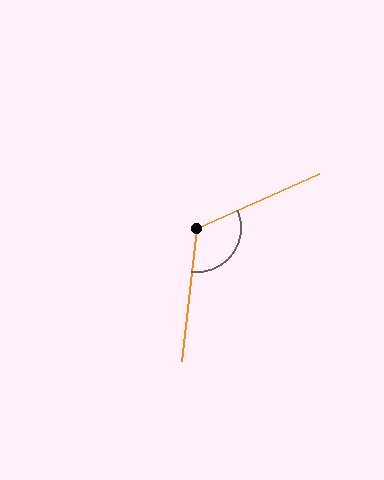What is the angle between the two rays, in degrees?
Approximately 120 degrees.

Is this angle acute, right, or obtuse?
It is obtuse.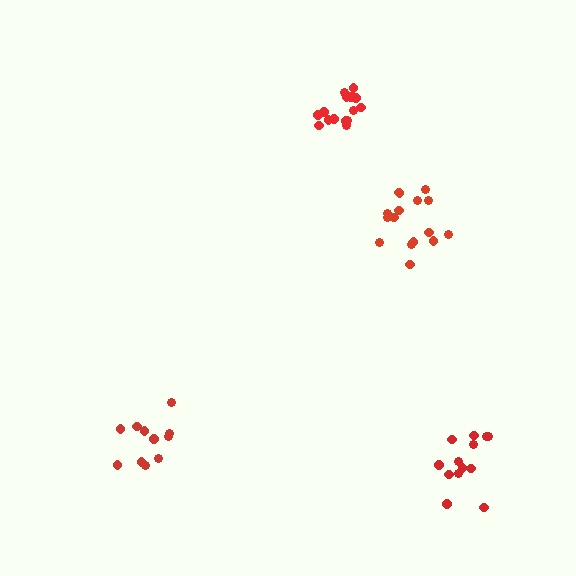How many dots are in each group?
Group 1: 13 dots, Group 2: 16 dots, Group 3: 11 dots, Group 4: 15 dots (55 total).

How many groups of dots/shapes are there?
There are 4 groups.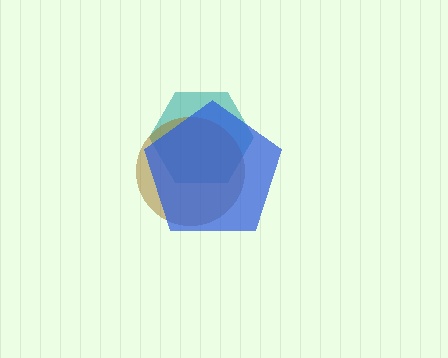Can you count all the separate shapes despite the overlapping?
Yes, there are 3 separate shapes.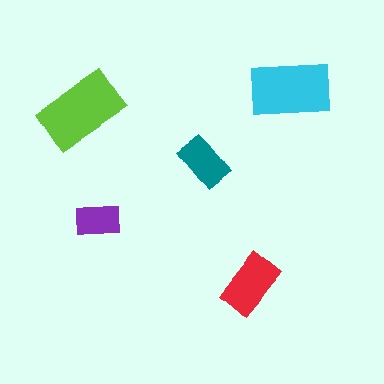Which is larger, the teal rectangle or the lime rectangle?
The lime one.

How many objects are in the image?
There are 5 objects in the image.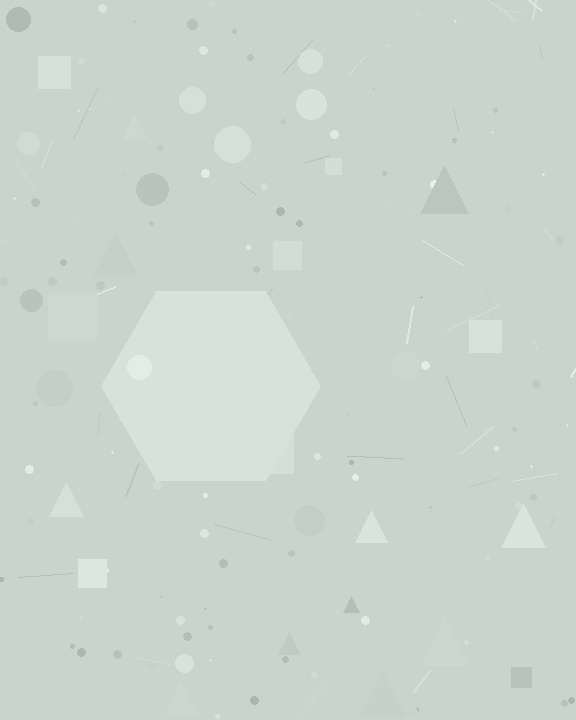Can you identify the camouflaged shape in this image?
The camouflaged shape is a hexagon.